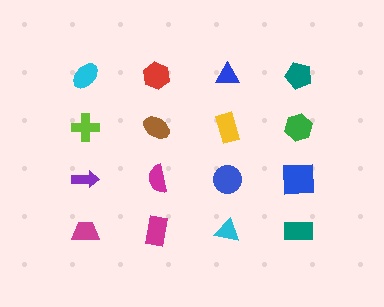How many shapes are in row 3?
4 shapes.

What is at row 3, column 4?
A blue square.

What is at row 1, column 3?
A blue triangle.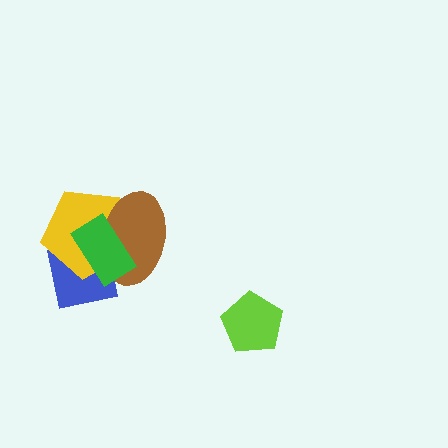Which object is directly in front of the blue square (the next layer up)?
The yellow pentagon is directly in front of the blue square.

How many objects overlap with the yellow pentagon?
3 objects overlap with the yellow pentagon.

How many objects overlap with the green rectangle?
3 objects overlap with the green rectangle.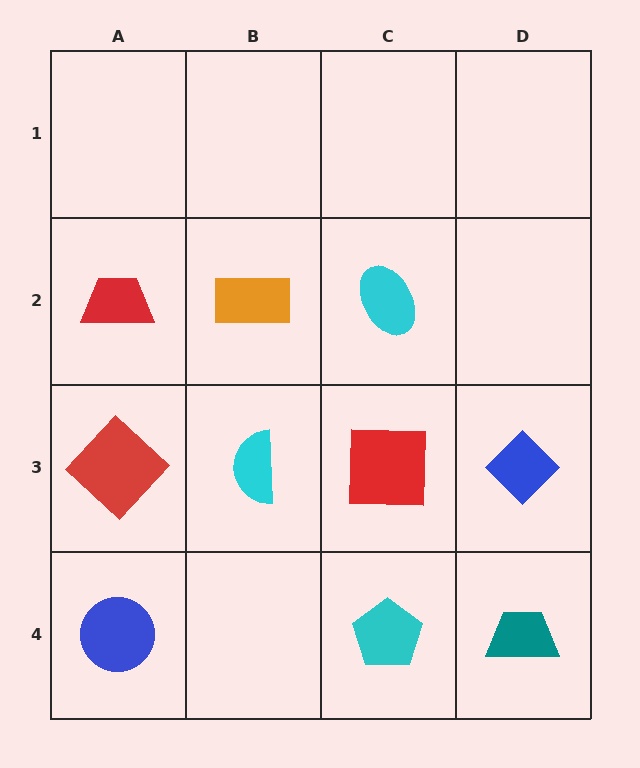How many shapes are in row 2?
3 shapes.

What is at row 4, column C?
A cyan pentagon.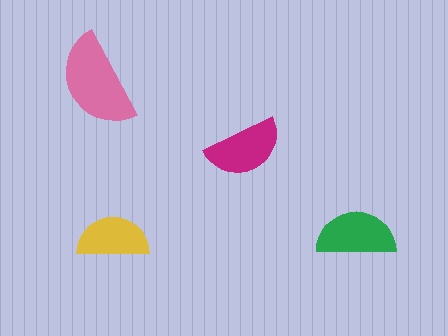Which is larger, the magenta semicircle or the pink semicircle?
The pink one.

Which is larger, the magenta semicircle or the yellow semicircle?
The magenta one.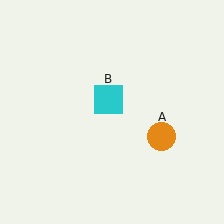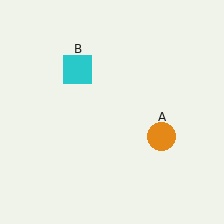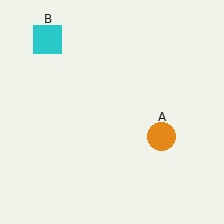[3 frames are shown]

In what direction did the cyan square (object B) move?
The cyan square (object B) moved up and to the left.